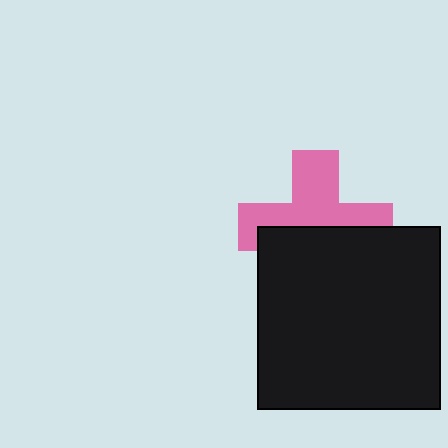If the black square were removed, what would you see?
You would see the complete pink cross.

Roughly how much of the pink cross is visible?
About half of it is visible (roughly 52%).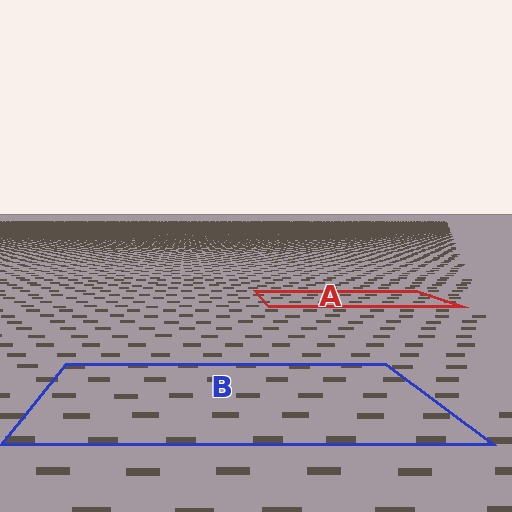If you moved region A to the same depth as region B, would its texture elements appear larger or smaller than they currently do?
They would appear larger. At a closer depth, the same texture elements are projected at a bigger on-screen size.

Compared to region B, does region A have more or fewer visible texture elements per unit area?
Region A has more texture elements per unit area — they are packed more densely because it is farther away.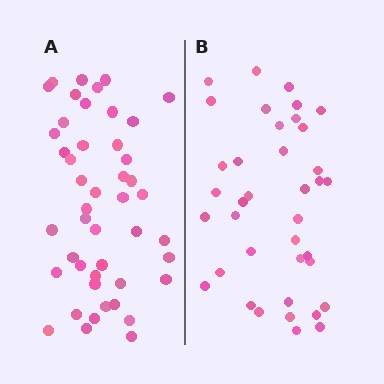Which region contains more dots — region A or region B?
Region A (the left region) has more dots.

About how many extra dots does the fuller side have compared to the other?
Region A has roughly 8 or so more dots than region B.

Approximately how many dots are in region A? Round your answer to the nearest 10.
About 50 dots. (The exact count is 46, which rounds to 50.)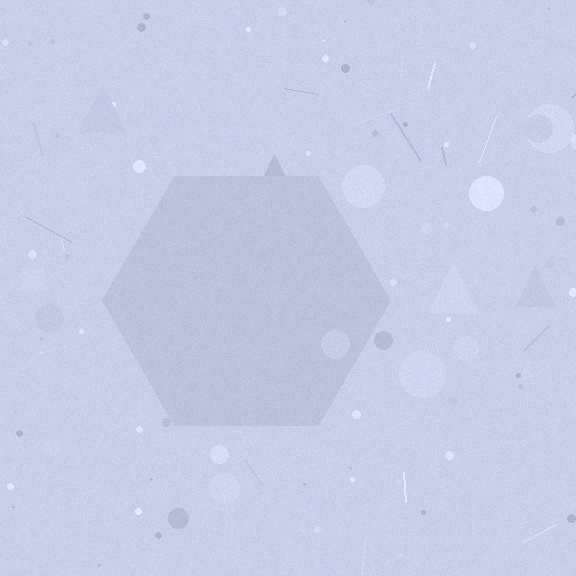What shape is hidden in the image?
A hexagon is hidden in the image.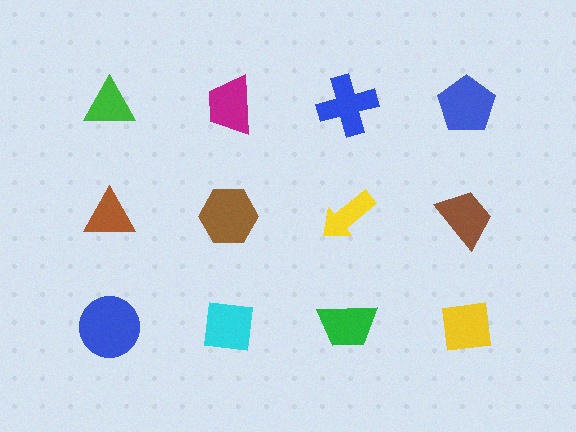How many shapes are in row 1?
4 shapes.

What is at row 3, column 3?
A green trapezoid.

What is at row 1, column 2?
A magenta trapezoid.